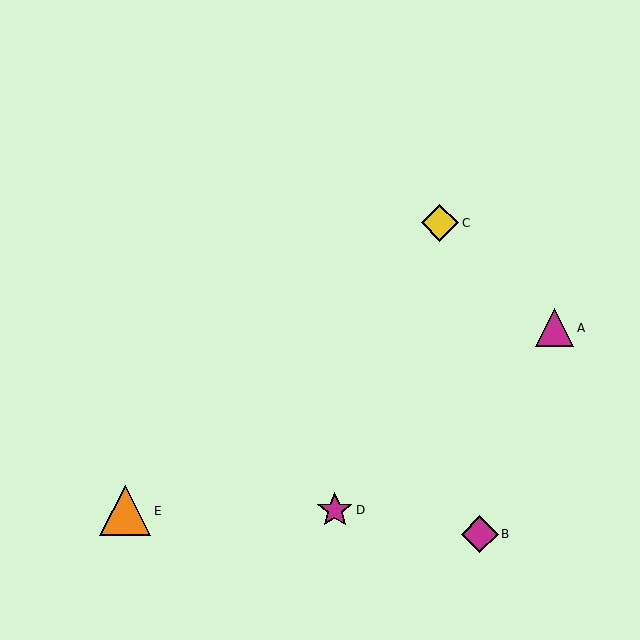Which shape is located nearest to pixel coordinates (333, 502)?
The magenta star (labeled D) at (335, 510) is nearest to that location.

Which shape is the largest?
The orange triangle (labeled E) is the largest.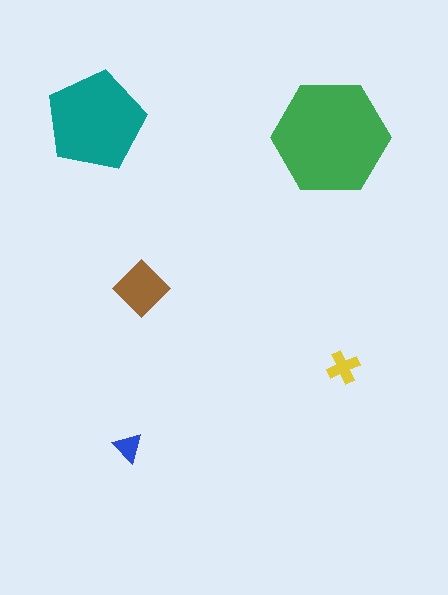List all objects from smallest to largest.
The blue triangle, the yellow cross, the brown diamond, the teal pentagon, the green hexagon.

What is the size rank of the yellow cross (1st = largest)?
4th.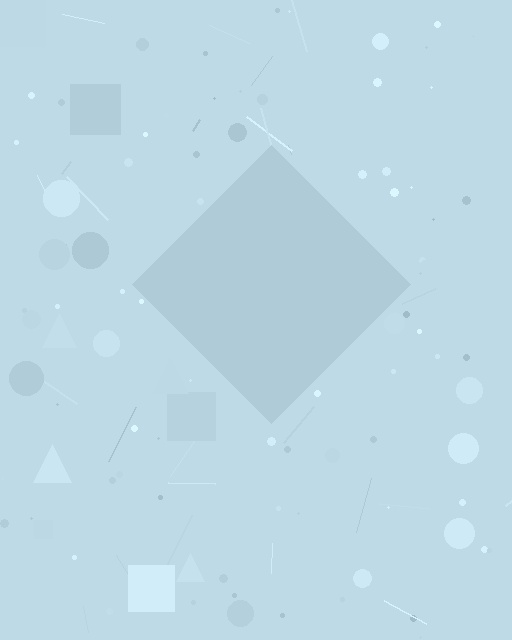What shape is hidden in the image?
A diamond is hidden in the image.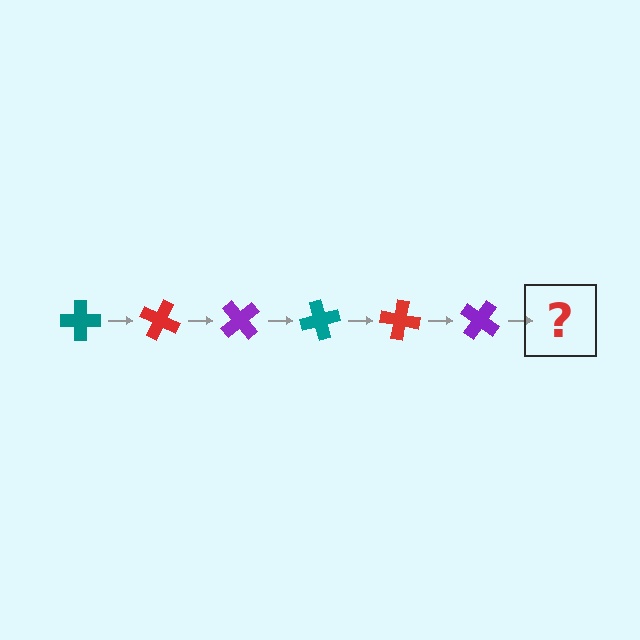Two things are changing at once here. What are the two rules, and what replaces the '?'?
The two rules are that it rotates 25 degrees each step and the color cycles through teal, red, and purple. The '?' should be a teal cross, rotated 150 degrees from the start.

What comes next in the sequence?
The next element should be a teal cross, rotated 150 degrees from the start.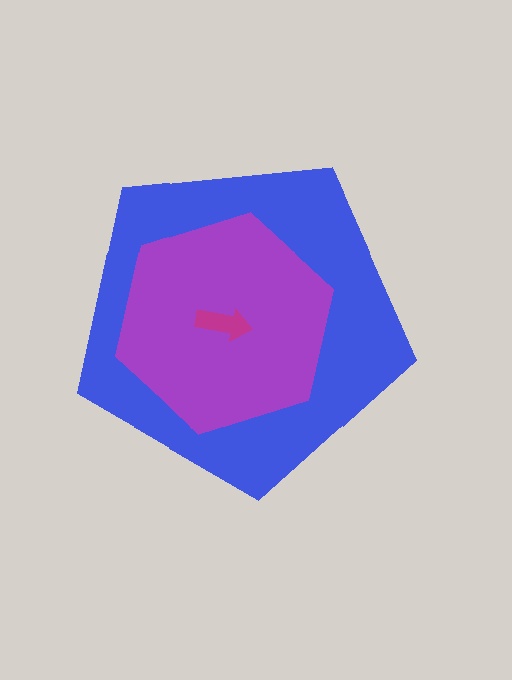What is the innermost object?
The magenta arrow.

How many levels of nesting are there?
3.